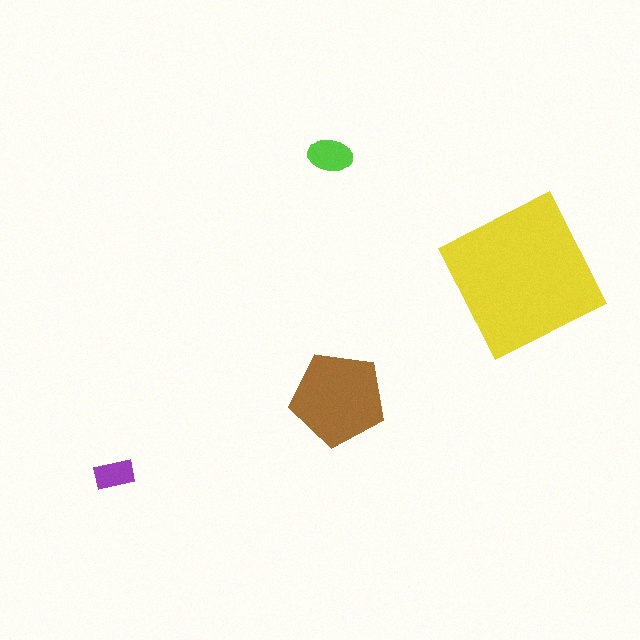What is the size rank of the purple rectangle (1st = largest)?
4th.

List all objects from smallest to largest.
The purple rectangle, the lime ellipse, the brown pentagon, the yellow square.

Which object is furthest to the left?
The purple rectangle is leftmost.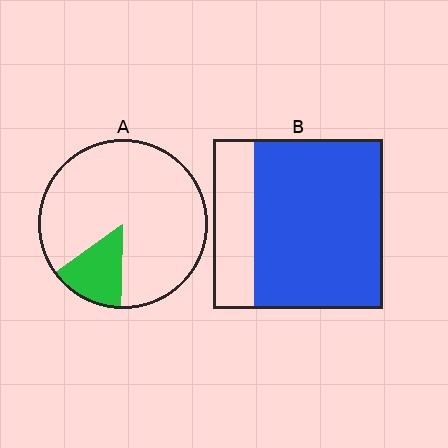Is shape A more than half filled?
No.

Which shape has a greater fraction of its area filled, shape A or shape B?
Shape B.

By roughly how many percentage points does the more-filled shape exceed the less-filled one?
By roughly 60 percentage points (B over A).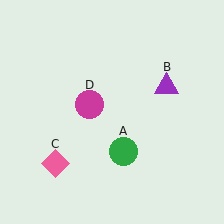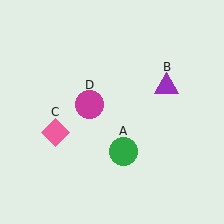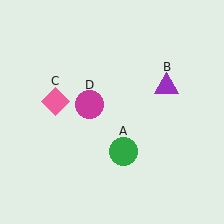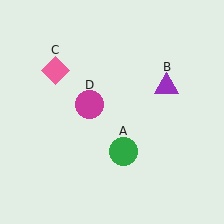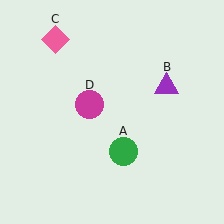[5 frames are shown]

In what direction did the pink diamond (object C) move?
The pink diamond (object C) moved up.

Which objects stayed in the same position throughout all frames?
Green circle (object A) and purple triangle (object B) and magenta circle (object D) remained stationary.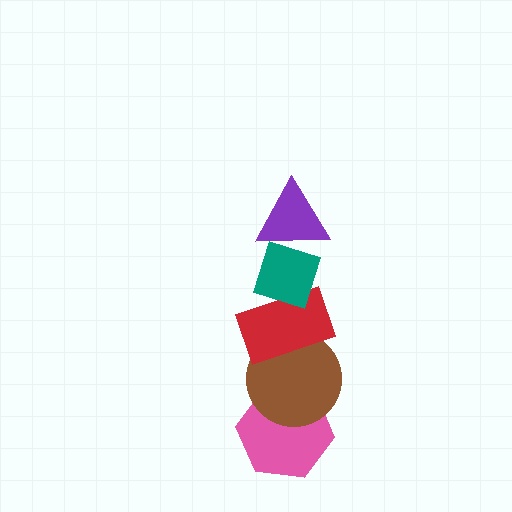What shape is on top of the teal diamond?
The purple triangle is on top of the teal diamond.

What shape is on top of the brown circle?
The red rectangle is on top of the brown circle.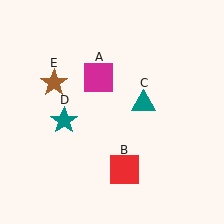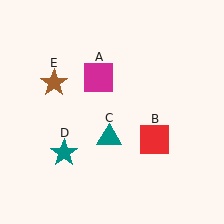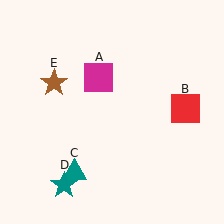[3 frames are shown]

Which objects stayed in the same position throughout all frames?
Magenta square (object A) and brown star (object E) remained stationary.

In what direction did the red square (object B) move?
The red square (object B) moved up and to the right.